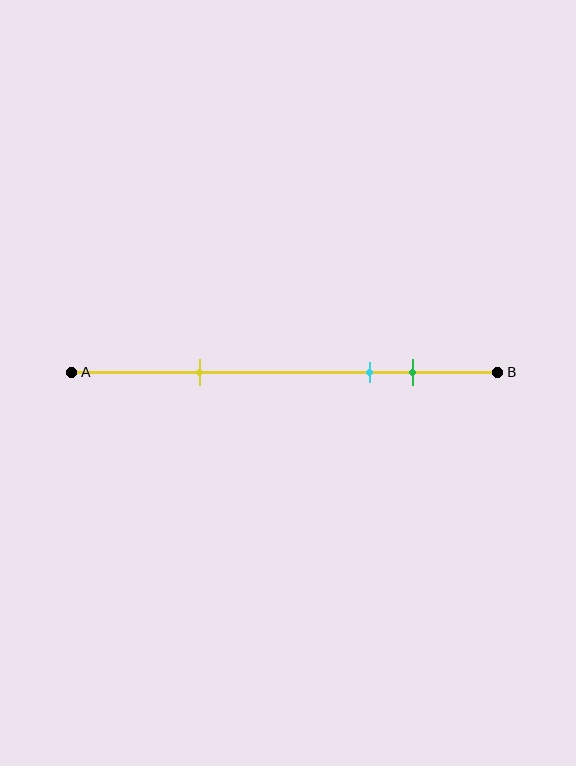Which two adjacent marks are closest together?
The cyan and green marks are the closest adjacent pair.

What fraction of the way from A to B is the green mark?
The green mark is approximately 80% (0.8) of the way from A to B.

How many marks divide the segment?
There are 3 marks dividing the segment.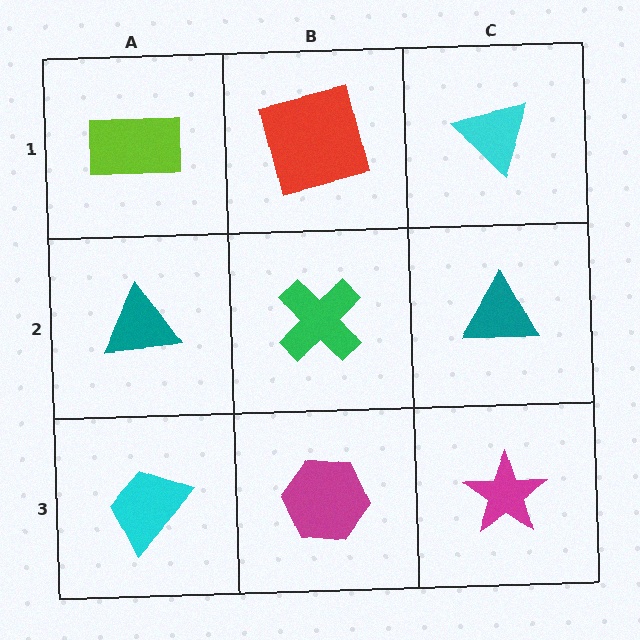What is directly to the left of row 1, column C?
A red square.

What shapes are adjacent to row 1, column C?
A teal triangle (row 2, column C), a red square (row 1, column B).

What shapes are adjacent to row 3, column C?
A teal triangle (row 2, column C), a magenta hexagon (row 3, column B).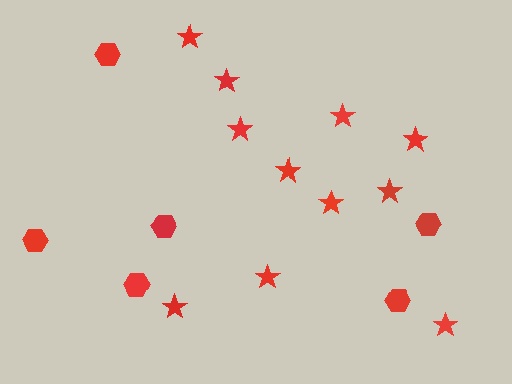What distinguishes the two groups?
There are 2 groups: one group of stars (11) and one group of hexagons (6).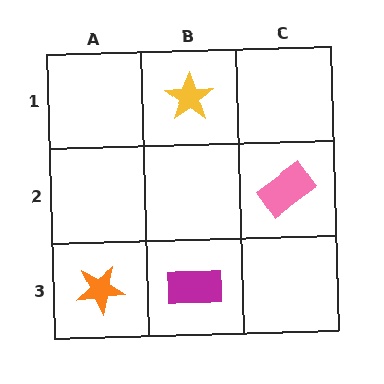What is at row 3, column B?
A magenta rectangle.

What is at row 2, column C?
A pink rectangle.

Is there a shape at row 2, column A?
No, that cell is empty.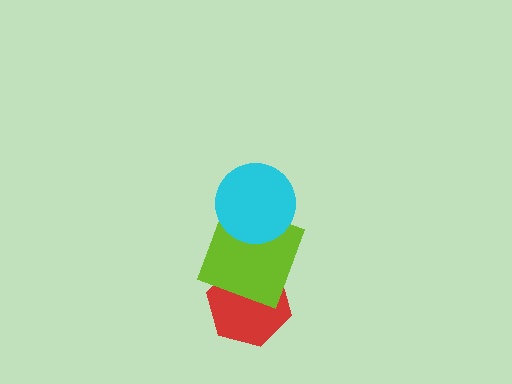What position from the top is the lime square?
The lime square is 2nd from the top.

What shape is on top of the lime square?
The cyan circle is on top of the lime square.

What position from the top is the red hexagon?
The red hexagon is 3rd from the top.